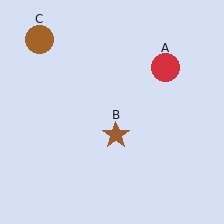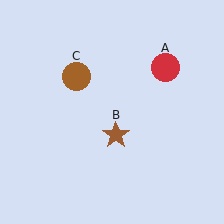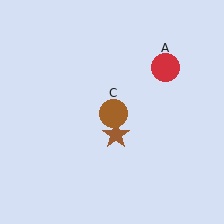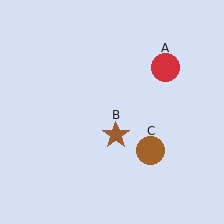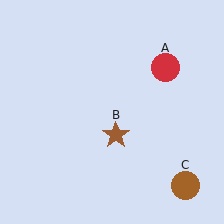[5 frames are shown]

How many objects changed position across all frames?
1 object changed position: brown circle (object C).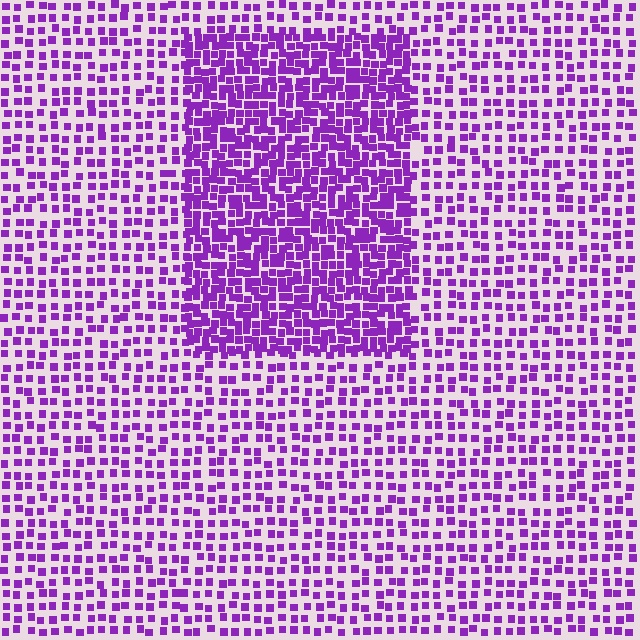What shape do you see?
I see a rectangle.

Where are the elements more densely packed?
The elements are more densely packed inside the rectangle boundary.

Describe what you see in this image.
The image contains small purple elements arranged at two different densities. A rectangle-shaped region is visible where the elements are more densely packed than the surrounding area.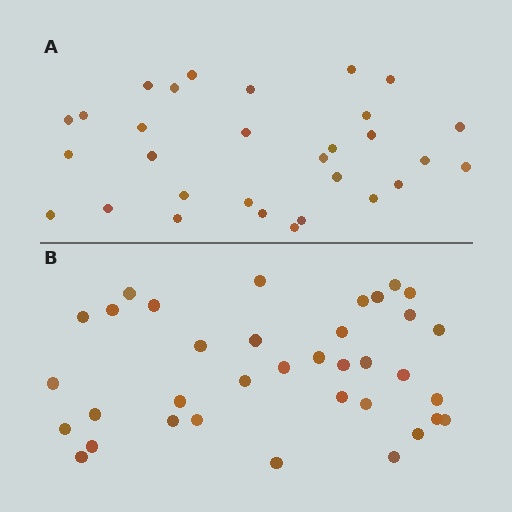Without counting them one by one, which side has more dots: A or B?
Region B (the bottom region) has more dots.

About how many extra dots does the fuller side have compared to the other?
Region B has about 6 more dots than region A.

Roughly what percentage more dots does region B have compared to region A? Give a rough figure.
About 20% more.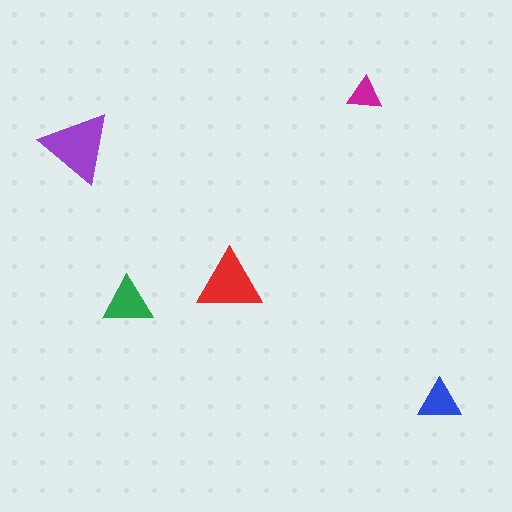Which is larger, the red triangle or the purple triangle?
The purple one.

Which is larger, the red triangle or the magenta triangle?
The red one.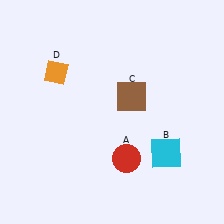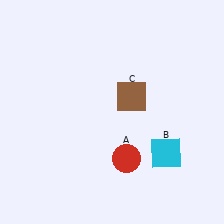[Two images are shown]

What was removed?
The orange diamond (D) was removed in Image 2.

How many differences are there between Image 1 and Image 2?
There is 1 difference between the two images.